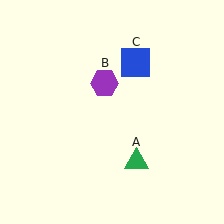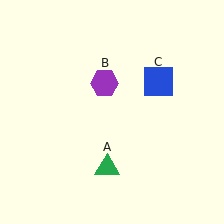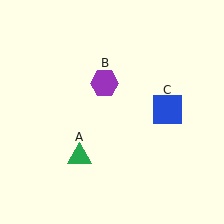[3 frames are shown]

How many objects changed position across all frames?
2 objects changed position: green triangle (object A), blue square (object C).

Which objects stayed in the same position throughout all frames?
Purple hexagon (object B) remained stationary.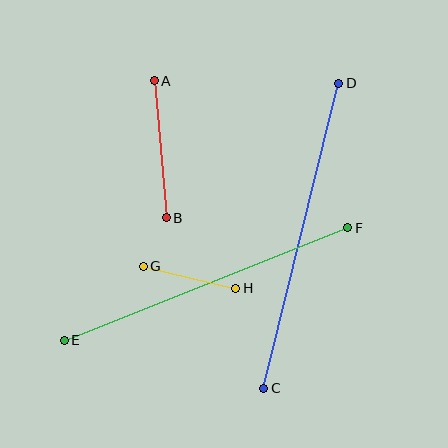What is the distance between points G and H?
The distance is approximately 95 pixels.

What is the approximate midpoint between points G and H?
The midpoint is at approximately (189, 277) pixels.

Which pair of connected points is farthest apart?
Points C and D are farthest apart.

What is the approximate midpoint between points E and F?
The midpoint is at approximately (206, 284) pixels.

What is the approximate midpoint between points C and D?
The midpoint is at approximately (301, 236) pixels.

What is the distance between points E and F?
The distance is approximately 305 pixels.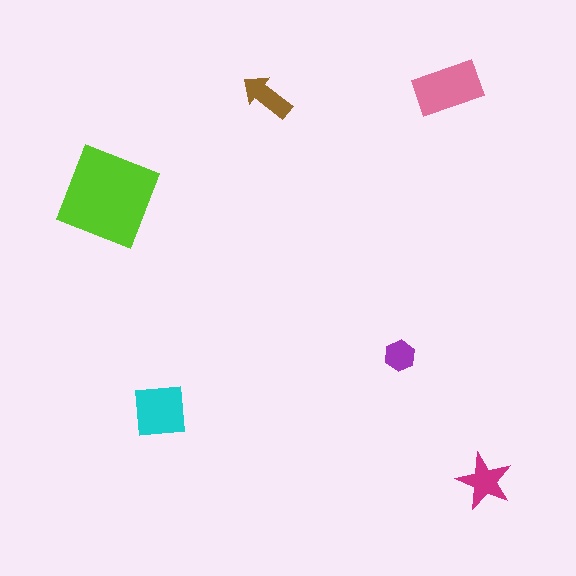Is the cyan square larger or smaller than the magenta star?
Larger.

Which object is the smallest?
The purple hexagon.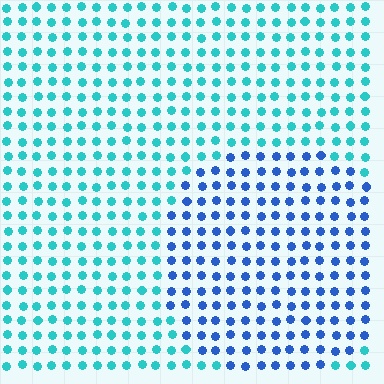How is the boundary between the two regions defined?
The boundary is defined purely by a slight shift in hue (about 42 degrees). Spacing, size, and orientation are identical on both sides.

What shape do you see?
I see a circle.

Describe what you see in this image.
The image is filled with small cyan elements in a uniform arrangement. A circle-shaped region is visible where the elements are tinted to a slightly different hue, forming a subtle color boundary.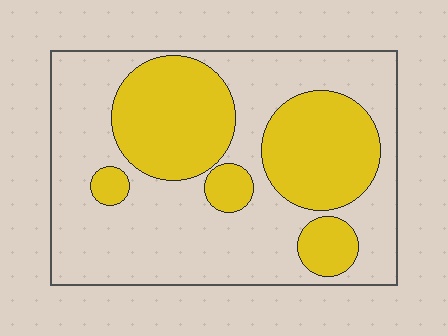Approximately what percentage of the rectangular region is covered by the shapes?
Approximately 35%.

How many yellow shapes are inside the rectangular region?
5.